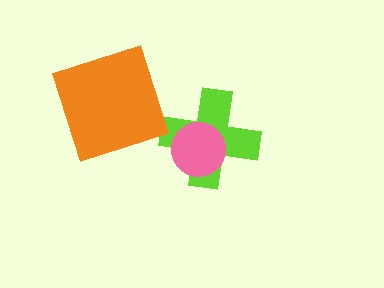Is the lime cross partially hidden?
Yes, it is partially covered by another shape.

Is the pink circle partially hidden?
No, no other shape covers it.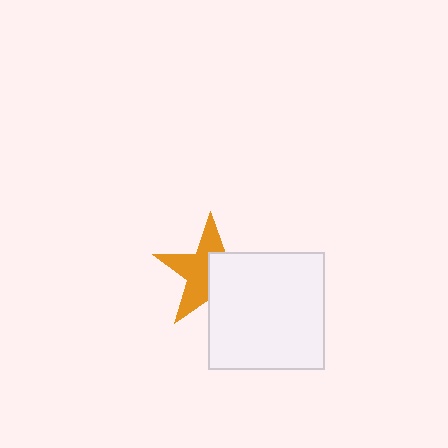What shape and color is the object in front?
The object in front is a white square.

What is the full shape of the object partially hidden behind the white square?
The partially hidden object is an orange star.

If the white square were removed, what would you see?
You would see the complete orange star.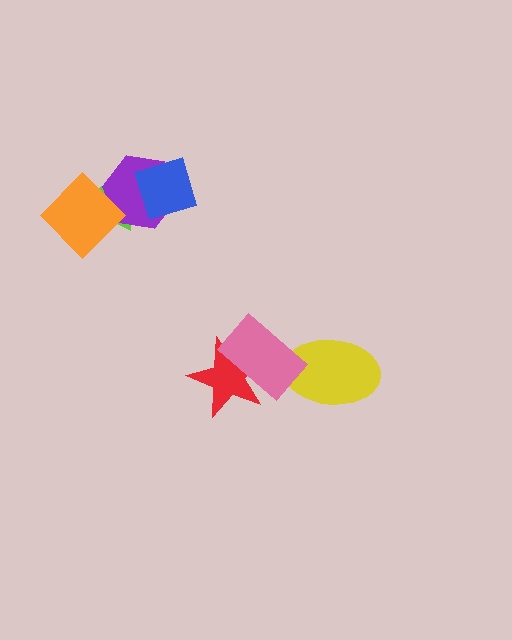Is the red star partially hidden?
Yes, it is partially covered by another shape.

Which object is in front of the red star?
The pink rectangle is in front of the red star.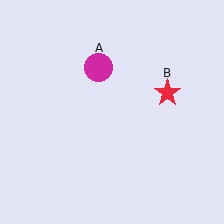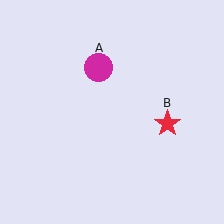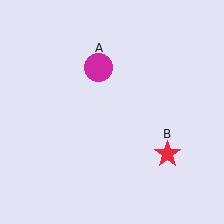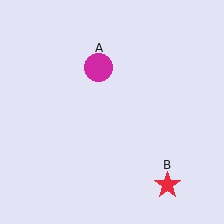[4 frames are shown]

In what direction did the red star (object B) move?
The red star (object B) moved down.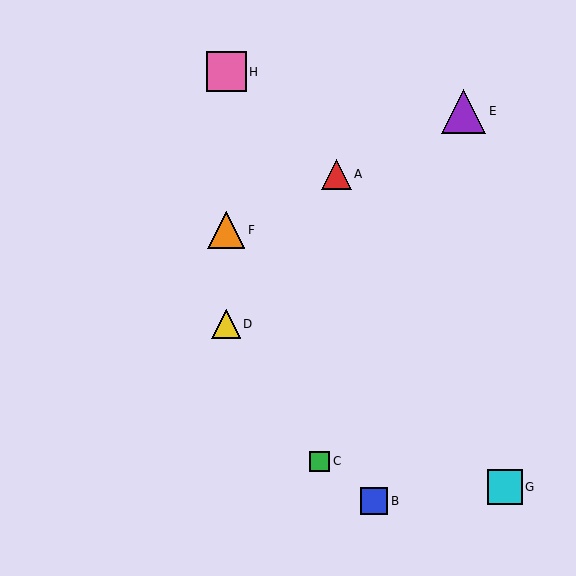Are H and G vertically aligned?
No, H is at x≈226 and G is at x≈505.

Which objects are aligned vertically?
Objects D, F, H are aligned vertically.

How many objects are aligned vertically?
3 objects (D, F, H) are aligned vertically.